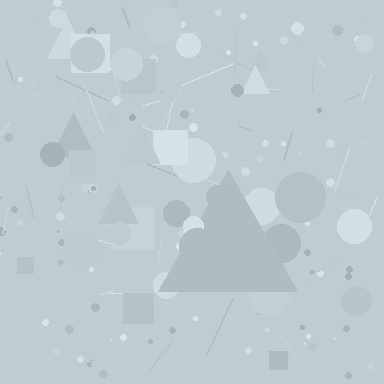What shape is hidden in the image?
A triangle is hidden in the image.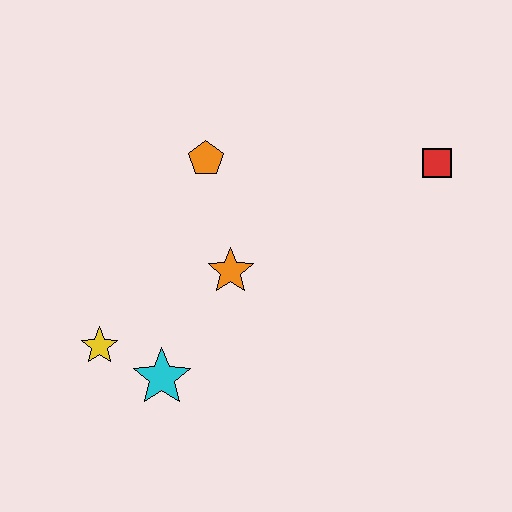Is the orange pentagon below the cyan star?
No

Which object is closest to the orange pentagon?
The orange star is closest to the orange pentagon.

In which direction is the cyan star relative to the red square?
The cyan star is to the left of the red square.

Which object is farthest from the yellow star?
The red square is farthest from the yellow star.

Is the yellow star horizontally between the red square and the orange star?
No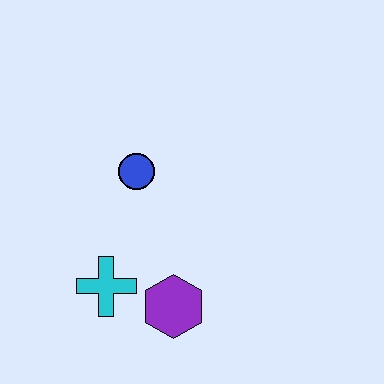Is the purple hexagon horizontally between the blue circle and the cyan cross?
No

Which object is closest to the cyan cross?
The purple hexagon is closest to the cyan cross.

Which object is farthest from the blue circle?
The purple hexagon is farthest from the blue circle.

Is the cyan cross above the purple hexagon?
Yes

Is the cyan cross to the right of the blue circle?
No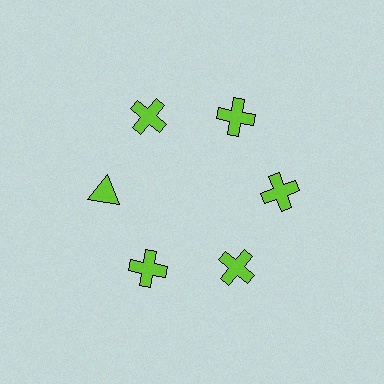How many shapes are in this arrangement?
There are 6 shapes arranged in a ring pattern.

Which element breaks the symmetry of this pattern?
The lime triangle at roughly the 9 o'clock position breaks the symmetry. All other shapes are lime crosses.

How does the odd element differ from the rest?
It has a different shape: triangle instead of cross.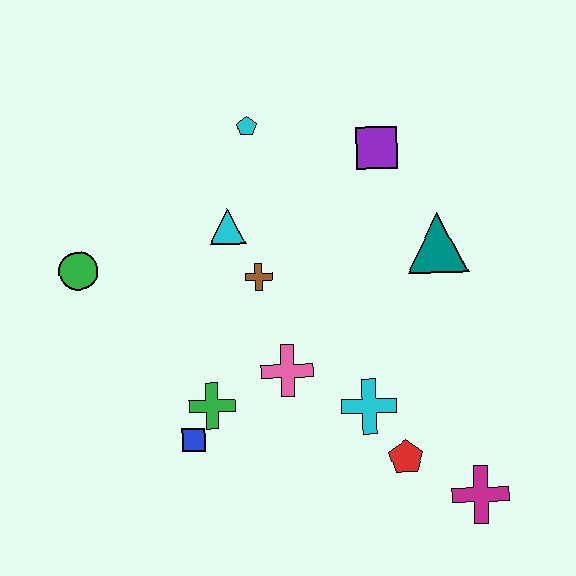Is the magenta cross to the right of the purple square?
Yes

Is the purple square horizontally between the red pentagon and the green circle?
Yes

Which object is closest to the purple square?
The teal triangle is closest to the purple square.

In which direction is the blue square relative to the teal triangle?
The blue square is to the left of the teal triangle.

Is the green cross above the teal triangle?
No